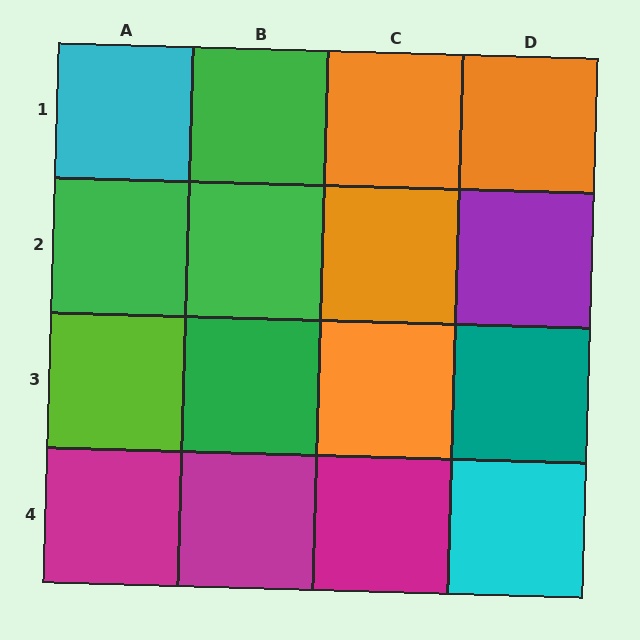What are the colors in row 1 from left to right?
Cyan, green, orange, orange.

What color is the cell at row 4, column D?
Cyan.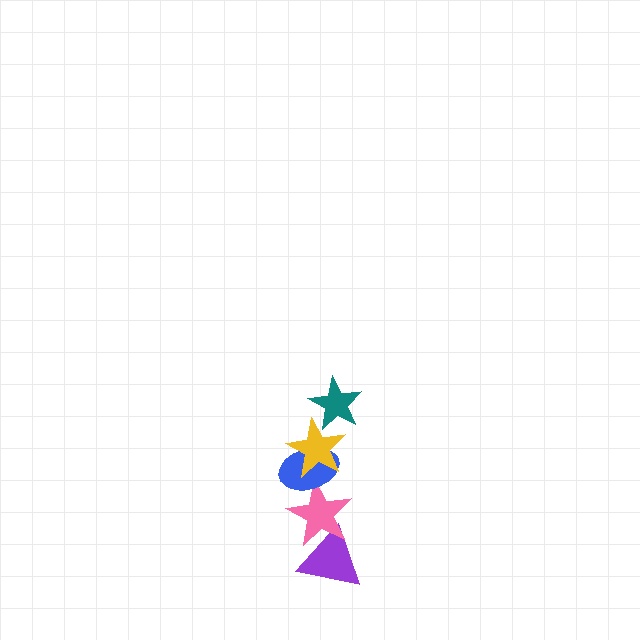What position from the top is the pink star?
The pink star is 4th from the top.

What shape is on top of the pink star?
The blue ellipse is on top of the pink star.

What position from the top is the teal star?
The teal star is 1st from the top.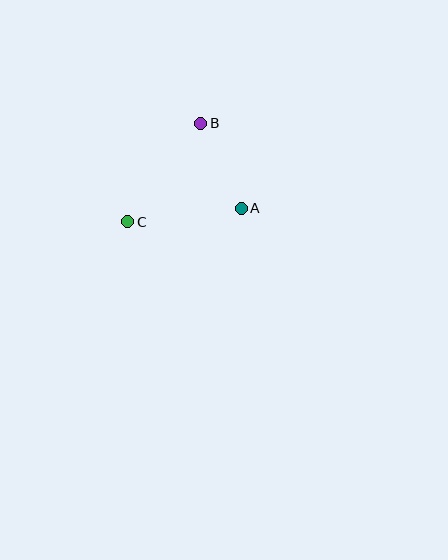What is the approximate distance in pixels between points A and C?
The distance between A and C is approximately 114 pixels.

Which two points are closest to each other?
Points A and B are closest to each other.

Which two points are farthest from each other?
Points B and C are farthest from each other.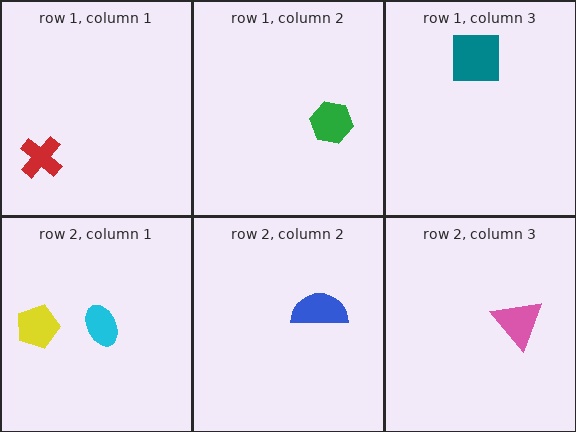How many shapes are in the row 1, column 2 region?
1.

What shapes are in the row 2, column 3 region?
The pink triangle.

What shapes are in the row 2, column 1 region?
The cyan ellipse, the yellow pentagon.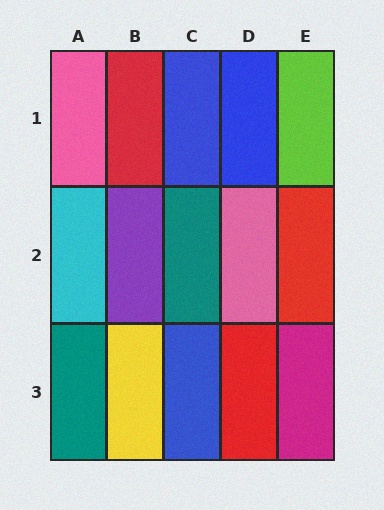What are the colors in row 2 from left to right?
Cyan, purple, teal, pink, red.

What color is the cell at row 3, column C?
Blue.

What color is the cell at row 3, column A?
Teal.